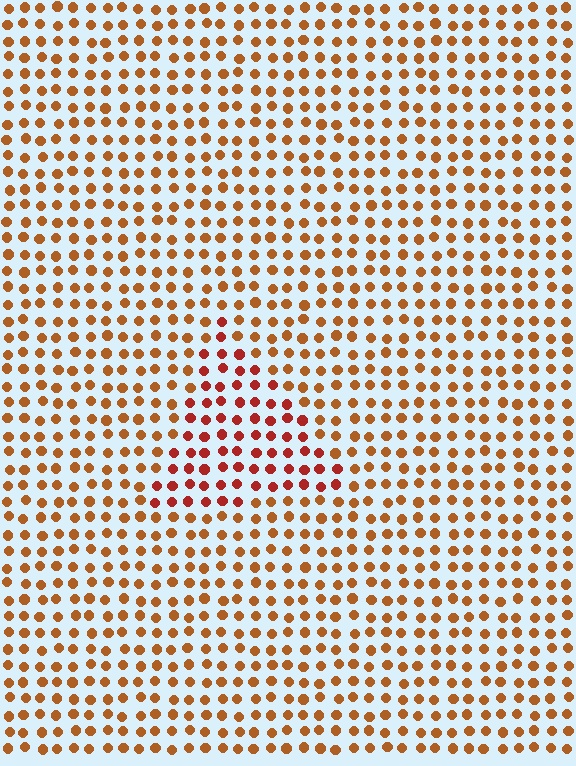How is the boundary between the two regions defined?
The boundary is defined purely by a slight shift in hue (about 26 degrees). Spacing, size, and orientation are identical on both sides.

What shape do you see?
I see a triangle.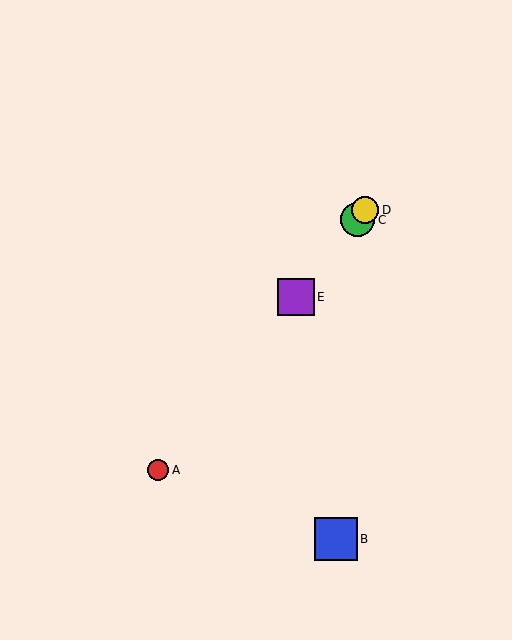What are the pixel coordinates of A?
Object A is at (158, 470).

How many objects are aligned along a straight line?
4 objects (A, C, D, E) are aligned along a straight line.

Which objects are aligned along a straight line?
Objects A, C, D, E are aligned along a straight line.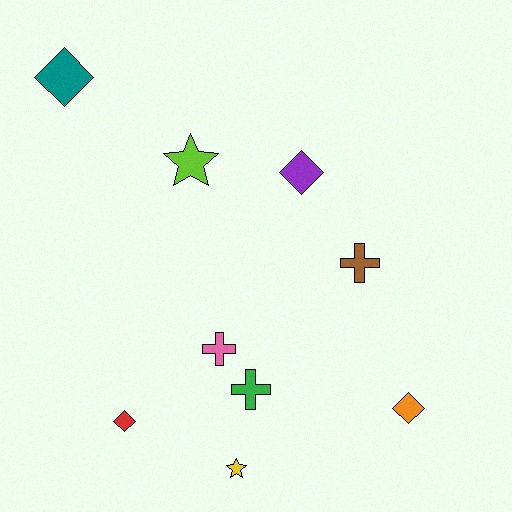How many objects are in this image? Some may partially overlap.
There are 9 objects.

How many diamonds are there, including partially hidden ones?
There are 4 diamonds.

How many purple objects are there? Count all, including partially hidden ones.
There is 1 purple object.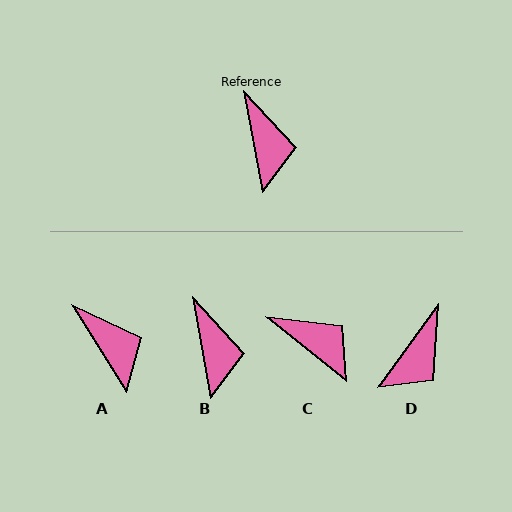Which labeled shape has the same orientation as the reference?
B.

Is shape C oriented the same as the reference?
No, it is off by about 41 degrees.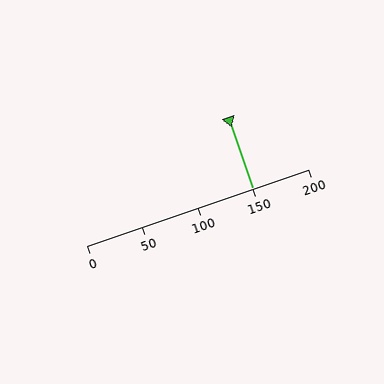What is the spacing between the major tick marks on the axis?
The major ticks are spaced 50 apart.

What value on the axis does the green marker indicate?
The marker indicates approximately 150.